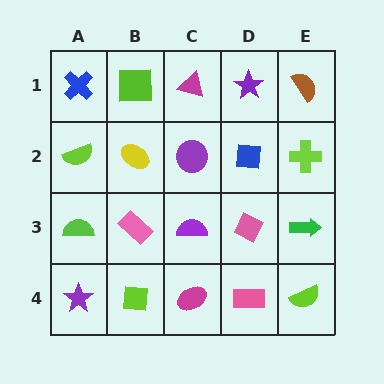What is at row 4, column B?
A lime square.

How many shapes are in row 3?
5 shapes.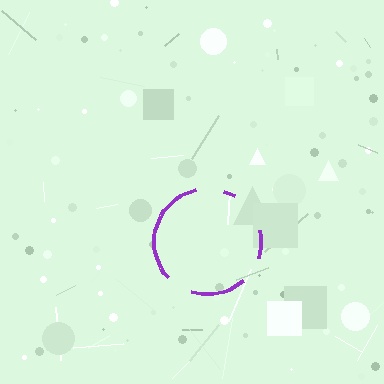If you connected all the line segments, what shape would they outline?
They would outline a circle.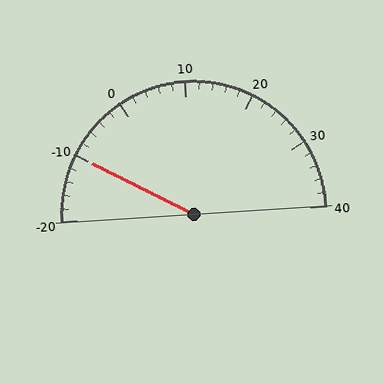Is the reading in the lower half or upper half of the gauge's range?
The reading is in the lower half of the range (-20 to 40).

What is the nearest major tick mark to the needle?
The nearest major tick mark is -10.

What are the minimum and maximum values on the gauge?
The gauge ranges from -20 to 40.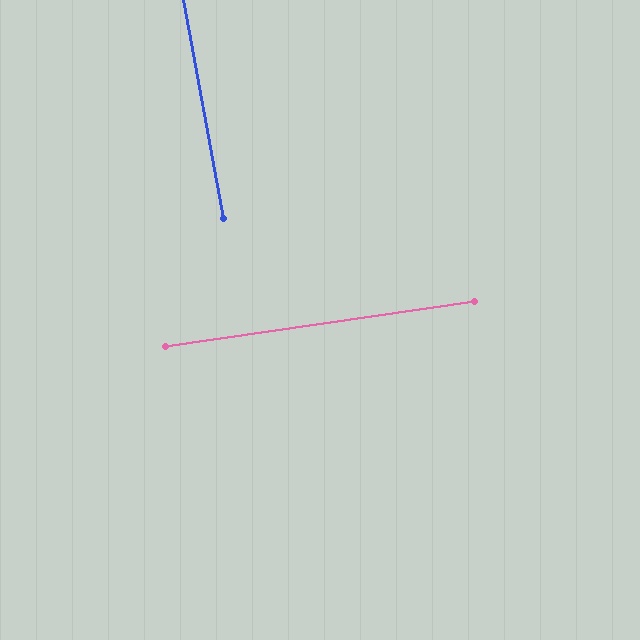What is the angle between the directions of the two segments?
Approximately 88 degrees.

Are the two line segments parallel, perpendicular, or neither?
Perpendicular — they meet at approximately 88°.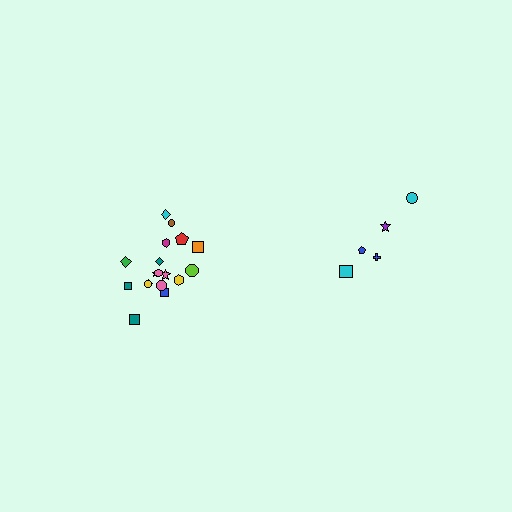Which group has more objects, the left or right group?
The left group.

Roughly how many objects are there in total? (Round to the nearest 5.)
Roughly 25 objects in total.